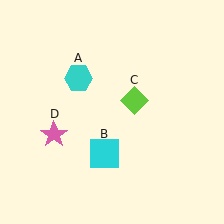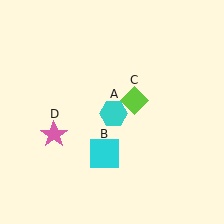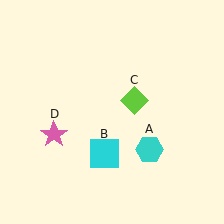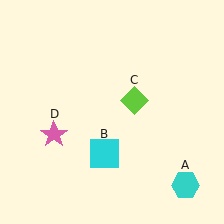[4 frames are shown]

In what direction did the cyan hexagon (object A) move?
The cyan hexagon (object A) moved down and to the right.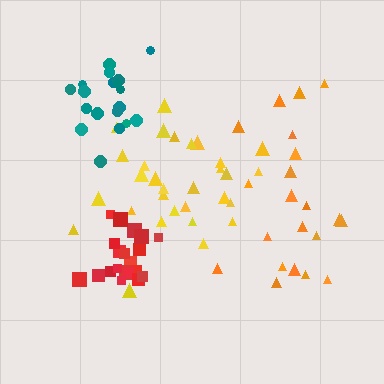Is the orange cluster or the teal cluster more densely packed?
Teal.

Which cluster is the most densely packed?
Red.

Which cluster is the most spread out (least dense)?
Orange.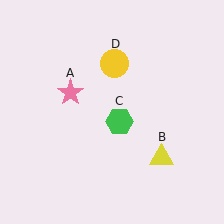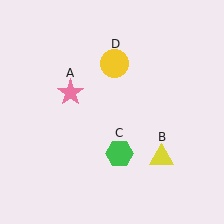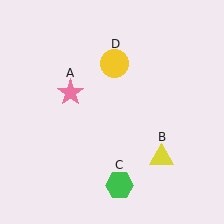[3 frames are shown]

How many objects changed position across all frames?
1 object changed position: green hexagon (object C).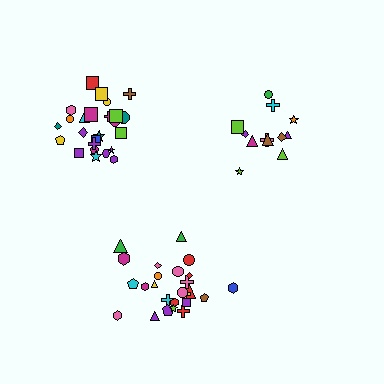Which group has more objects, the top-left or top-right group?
The top-left group.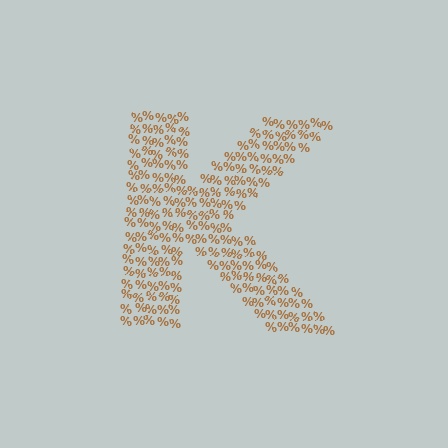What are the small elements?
The small elements are percent signs.